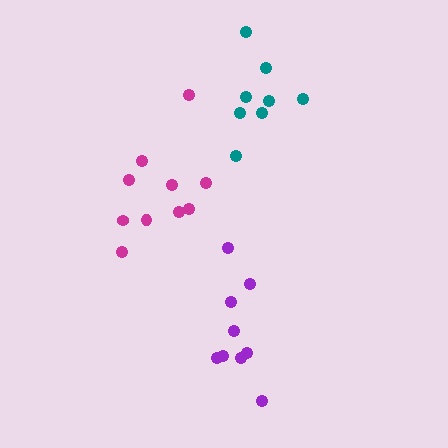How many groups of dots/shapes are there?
There are 3 groups.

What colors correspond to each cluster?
The clusters are colored: magenta, teal, purple.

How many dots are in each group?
Group 1: 10 dots, Group 2: 8 dots, Group 3: 9 dots (27 total).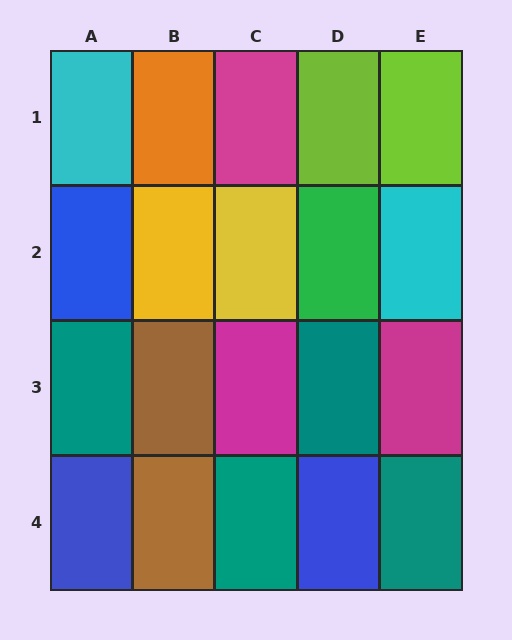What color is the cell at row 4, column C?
Teal.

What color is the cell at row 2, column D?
Green.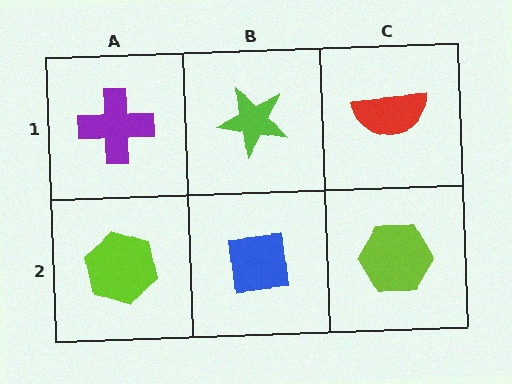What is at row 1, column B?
A lime star.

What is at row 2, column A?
A lime hexagon.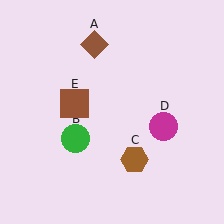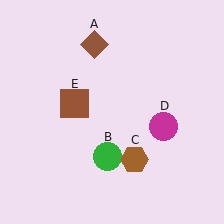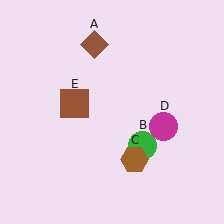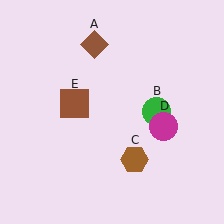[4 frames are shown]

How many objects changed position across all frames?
1 object changed position: green circle (object B).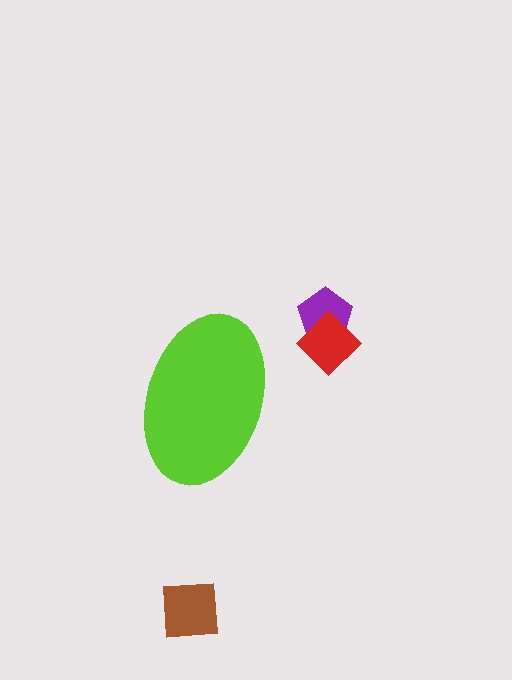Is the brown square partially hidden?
No, the brown square is fully visible.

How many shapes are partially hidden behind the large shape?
0 shapes are partially hidden.